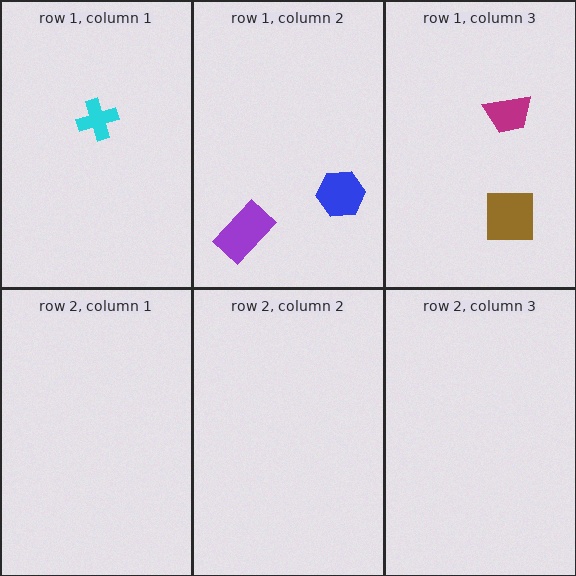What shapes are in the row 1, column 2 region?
The blue hexagon, the purple rectangle.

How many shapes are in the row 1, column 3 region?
2.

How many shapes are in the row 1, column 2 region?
2.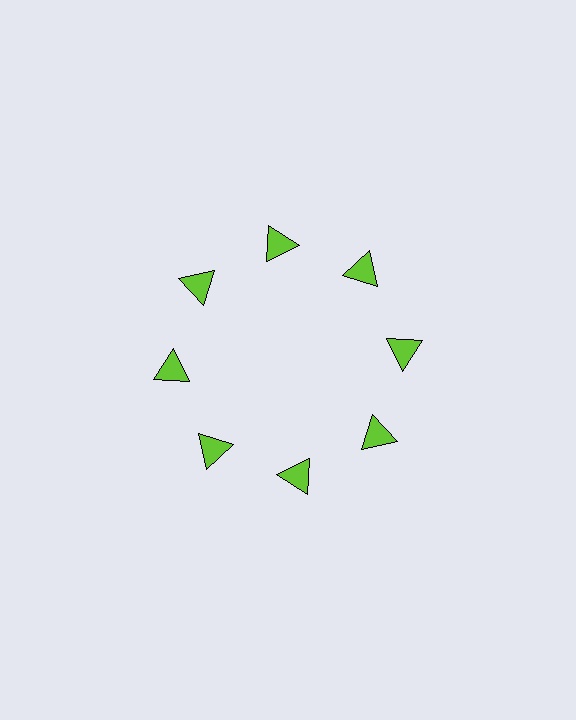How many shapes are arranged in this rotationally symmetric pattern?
There are 8 shapes, arranged in 8 groups of 1.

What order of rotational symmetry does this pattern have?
This pattern has 8-fold rotational symmetry.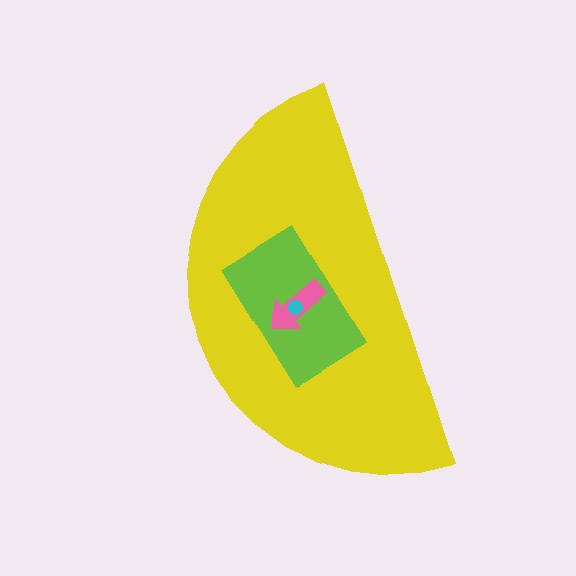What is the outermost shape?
The yellow semicircle.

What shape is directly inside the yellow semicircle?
The lime rectangle.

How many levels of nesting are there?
4.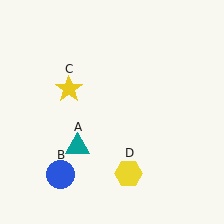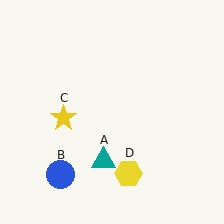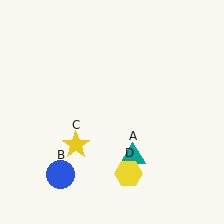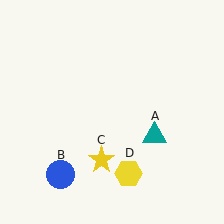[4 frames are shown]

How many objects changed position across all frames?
2 objects changed position: teal triangle (object A), yellow star (object C).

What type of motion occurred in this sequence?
The teal triangle (object A), yellow star (object C) rotated counterclockwise around the center of the scene.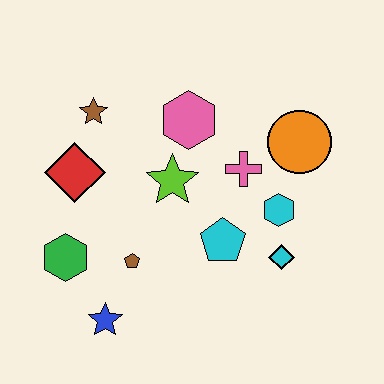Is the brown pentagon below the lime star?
Yes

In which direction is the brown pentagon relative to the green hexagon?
The brown pentagon is to the right of the green hexagon.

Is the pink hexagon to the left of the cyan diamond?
Yes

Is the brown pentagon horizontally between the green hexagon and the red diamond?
No